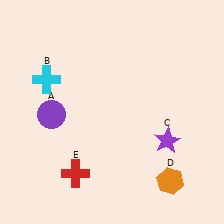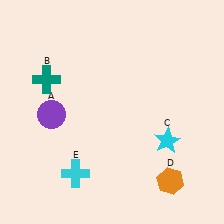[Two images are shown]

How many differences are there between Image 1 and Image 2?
There are 3 differences between the two images.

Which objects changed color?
B changed from cyan to teal. C changed from purple to cyan. E changed from red to cyan.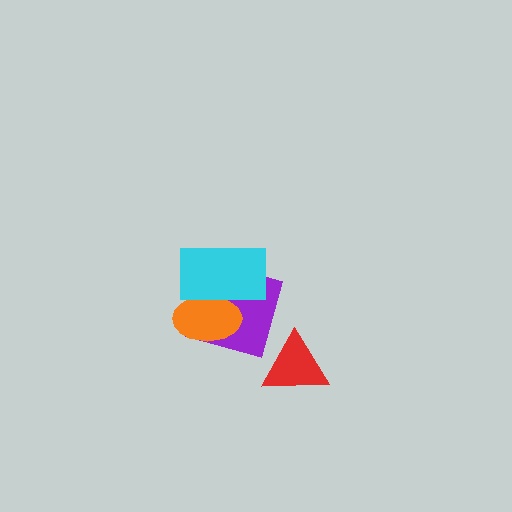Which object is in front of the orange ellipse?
The cyan rectangle is in front of the orange ellipse.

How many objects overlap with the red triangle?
0 objects overlap with the red triangle.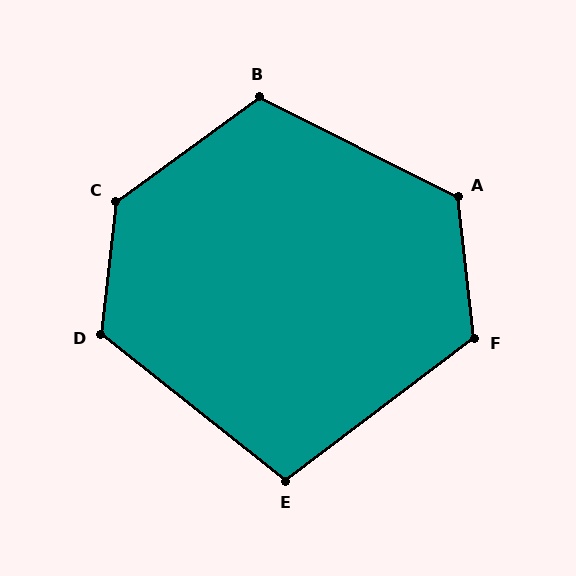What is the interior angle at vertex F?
Approximately 121 degrees (obtuse).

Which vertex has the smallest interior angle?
E, at approximately 104 degrees.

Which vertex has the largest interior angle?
C, at approximately 132 degrees.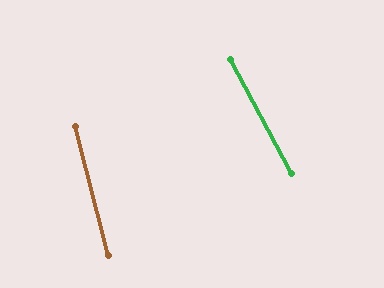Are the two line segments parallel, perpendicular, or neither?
Neither parallel nor perpendicular — they differ by about 14°.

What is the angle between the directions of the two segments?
Approximately 14 degrees.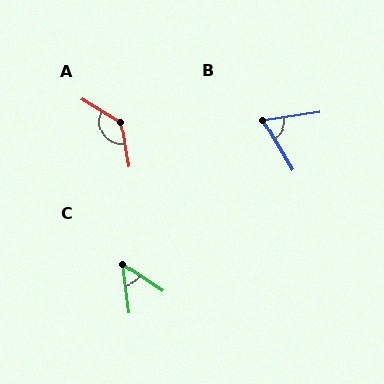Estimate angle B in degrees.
Approximately 68 degrees.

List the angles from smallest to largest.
C (48°), B (68°), A (132°).